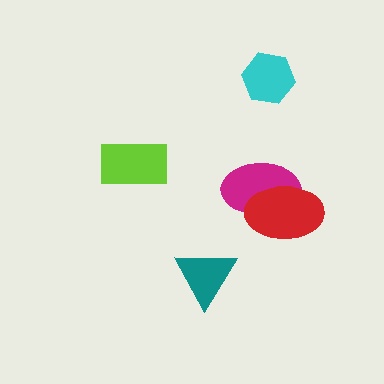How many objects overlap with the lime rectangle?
0 objects overlap with the lime rectangle.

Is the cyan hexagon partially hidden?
No, no other shape covers it.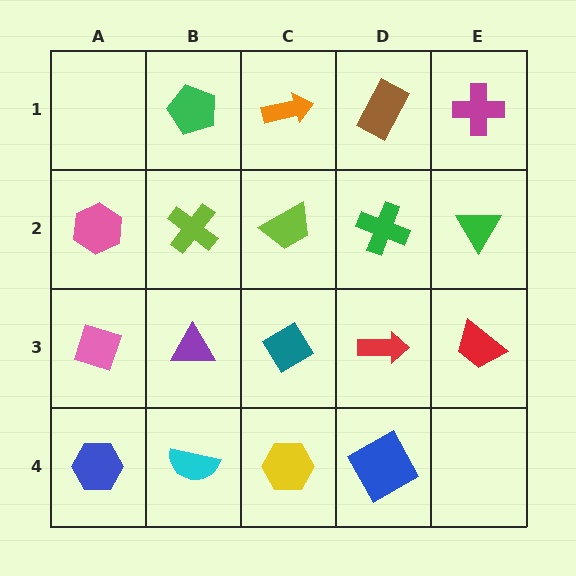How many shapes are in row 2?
5 shapes.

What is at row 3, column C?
A teal diamond.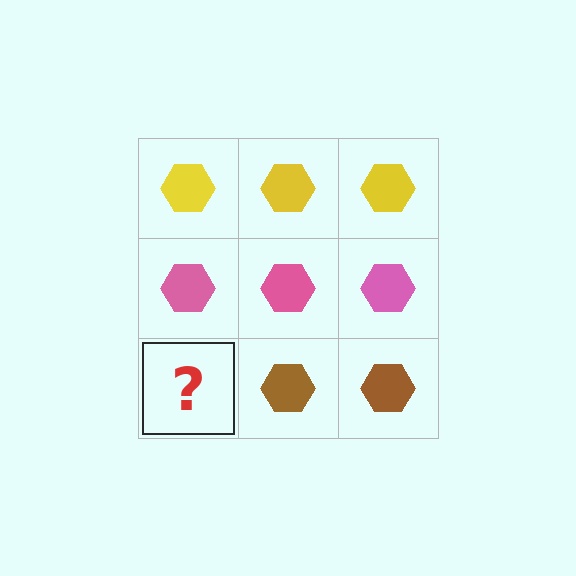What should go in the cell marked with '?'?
The missing cell should contain a brown hexagon.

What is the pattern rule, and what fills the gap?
The rule is that each row has a consistent color. The gap should be filled with a brown hexagon.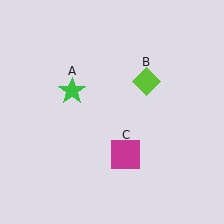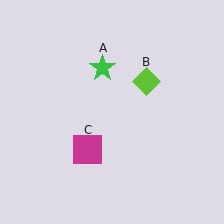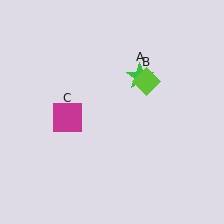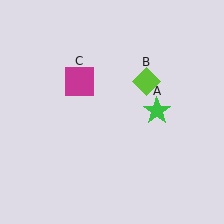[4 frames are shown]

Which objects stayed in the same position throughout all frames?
Lime diamond (object B) remained stationary.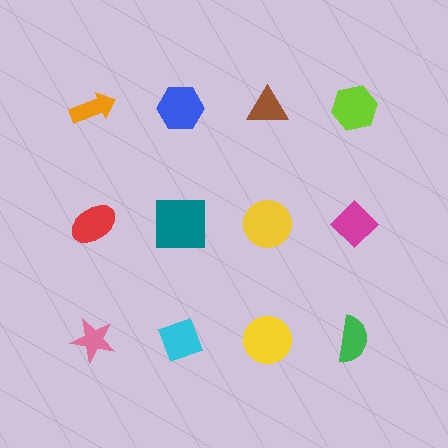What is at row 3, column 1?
A pink star.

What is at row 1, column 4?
A lime hexagon.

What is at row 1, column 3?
A brown triangle.